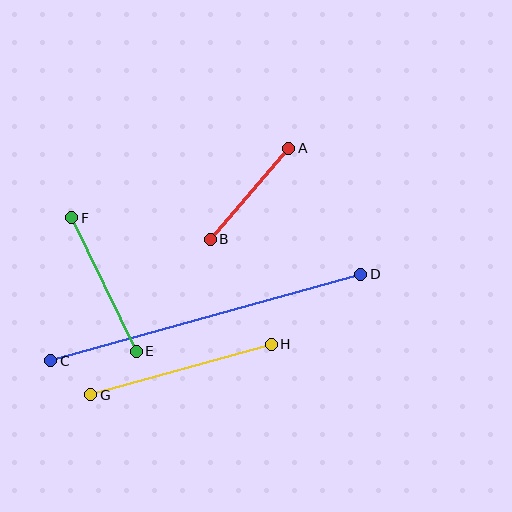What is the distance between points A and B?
The distance is approximately 120 pixels.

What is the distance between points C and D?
The distance is approximately 322 pixels.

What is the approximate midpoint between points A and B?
The midpoint is at approximately (249, 194) pixels.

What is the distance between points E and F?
The distance is approximately 149 pixels.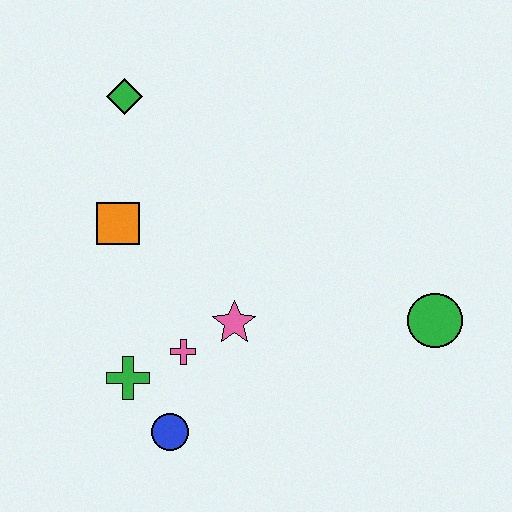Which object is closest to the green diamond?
The orange square is closest to the green diamond.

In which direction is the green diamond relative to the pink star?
The green diamond is above the pink star.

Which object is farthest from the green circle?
The green diamond is farthest from the green circle.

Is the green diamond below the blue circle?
No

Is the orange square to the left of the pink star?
Yes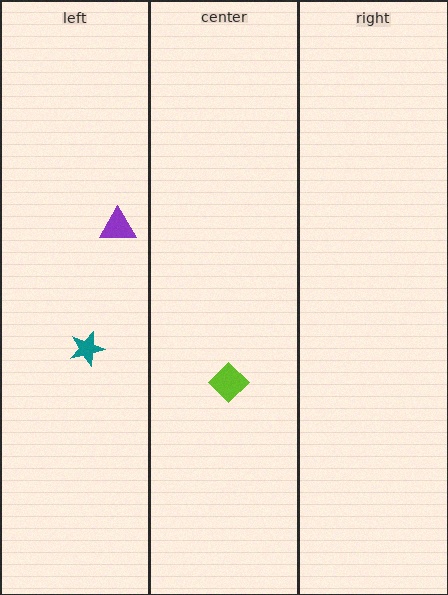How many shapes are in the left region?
2.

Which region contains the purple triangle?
The left region.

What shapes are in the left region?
The purple triangle, the teal star.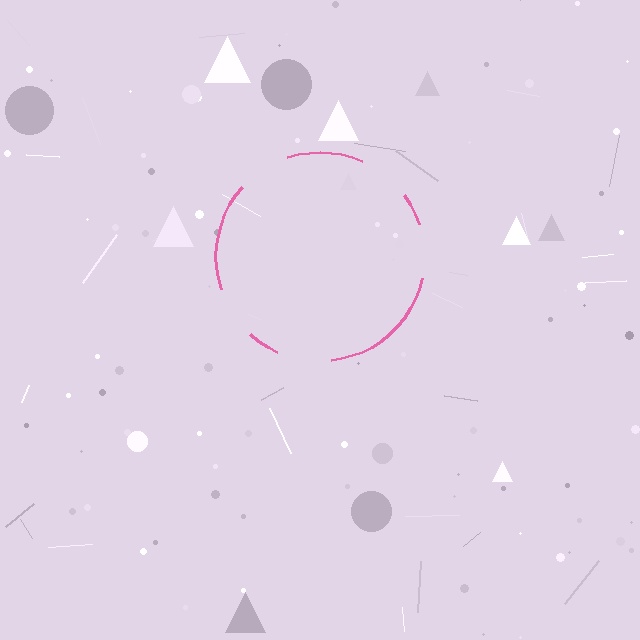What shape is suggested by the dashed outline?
The dashed outline suggests a circle.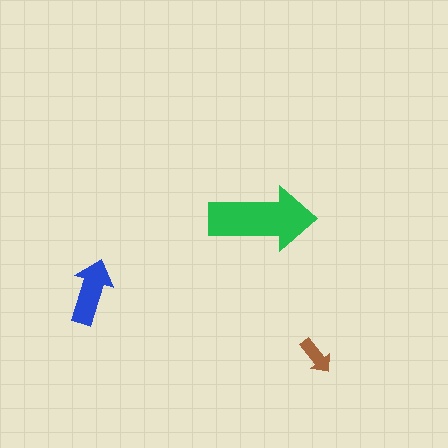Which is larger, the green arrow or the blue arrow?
The green one.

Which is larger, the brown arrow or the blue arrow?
The blue one.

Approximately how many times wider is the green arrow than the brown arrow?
About 3 times wider.